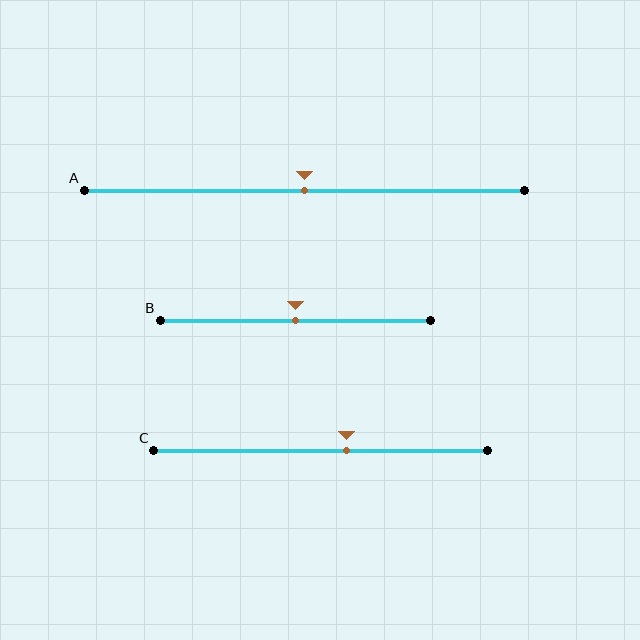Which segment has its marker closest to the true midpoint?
Segment A has its marker closest to the true midpoint.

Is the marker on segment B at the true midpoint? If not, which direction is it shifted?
Yes, the marker on segment B is at the true midpoint.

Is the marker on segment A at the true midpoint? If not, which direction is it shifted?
Yes, the marker on segment A is at the true midpoint.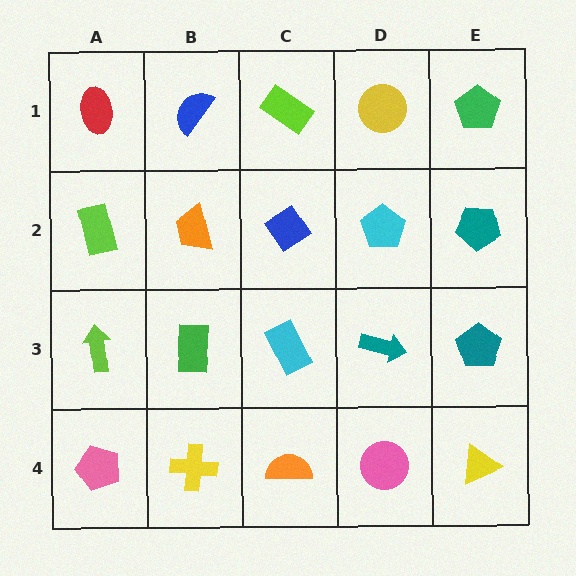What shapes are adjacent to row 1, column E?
A teal pentagon (row 2, column E), a yellow circle (row 1, column D).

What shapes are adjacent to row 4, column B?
A green rectangle (row 3, column B), a pink pentagon (row 4, column A), an orange semicircle (row 4, column C).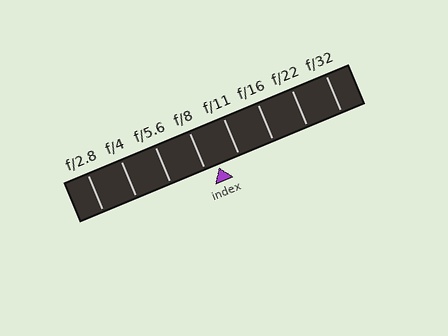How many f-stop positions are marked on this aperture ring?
There are 8 f-stop positions marked.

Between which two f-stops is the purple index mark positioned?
The index mark is between f/8 and f/11.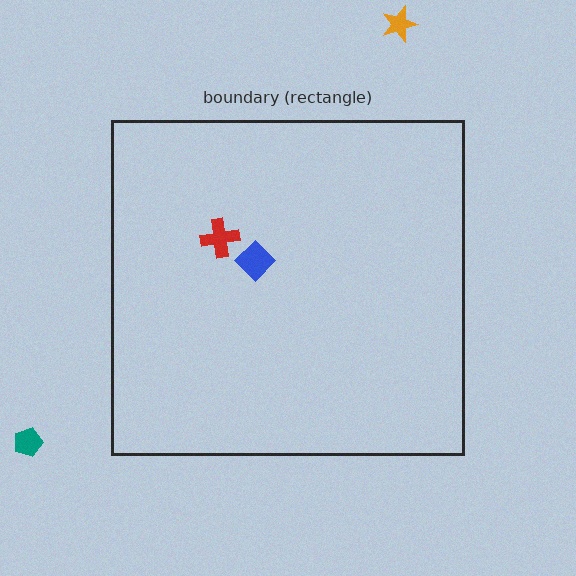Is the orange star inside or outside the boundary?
Outside.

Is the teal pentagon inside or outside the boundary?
Outside.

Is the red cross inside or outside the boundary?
Inside.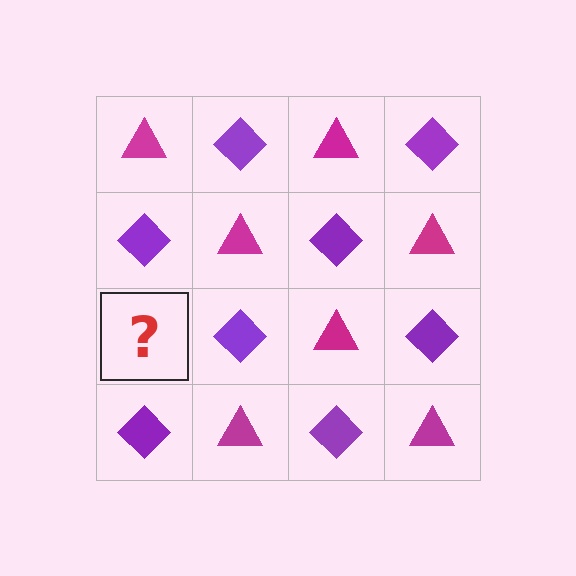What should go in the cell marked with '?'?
The missing cell should contain a magenta triangle.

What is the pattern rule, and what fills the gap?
The rule is that it alternates magenta triangle and purple diamond in a checkerboard pattern. The gap should be filled with a magenta triangle.